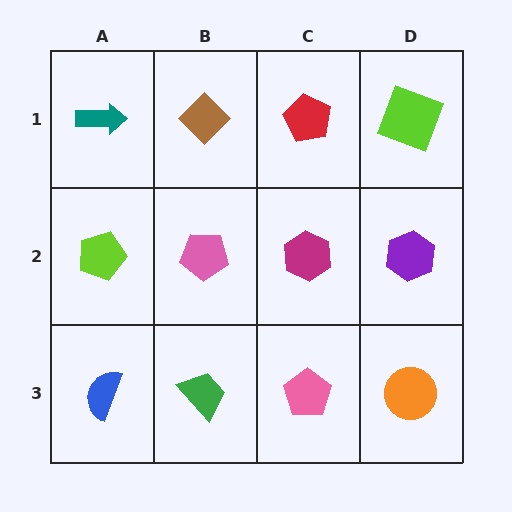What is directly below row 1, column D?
A purple hexagon.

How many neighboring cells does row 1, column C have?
3.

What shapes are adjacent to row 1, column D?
A purple hexagon (row 2, column D), a red pentagon (row 1, column C).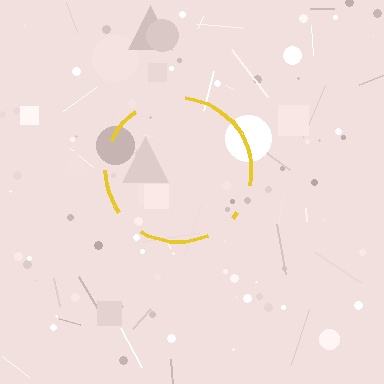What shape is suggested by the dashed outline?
The dashed outline suggests a circle.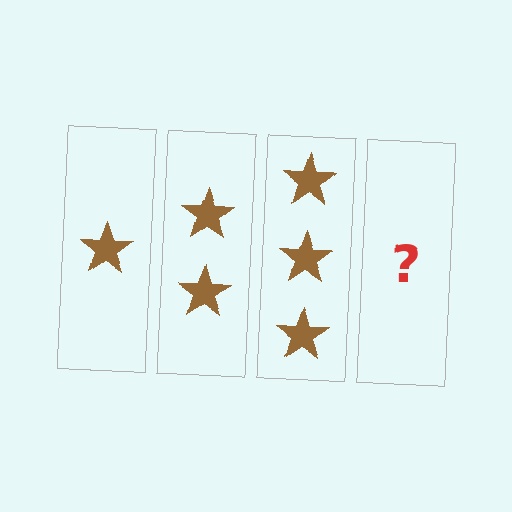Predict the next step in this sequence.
The next step is 4 stars.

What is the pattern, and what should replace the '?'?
The pattern is that each step adds one more star. The '?' should be 4 stars.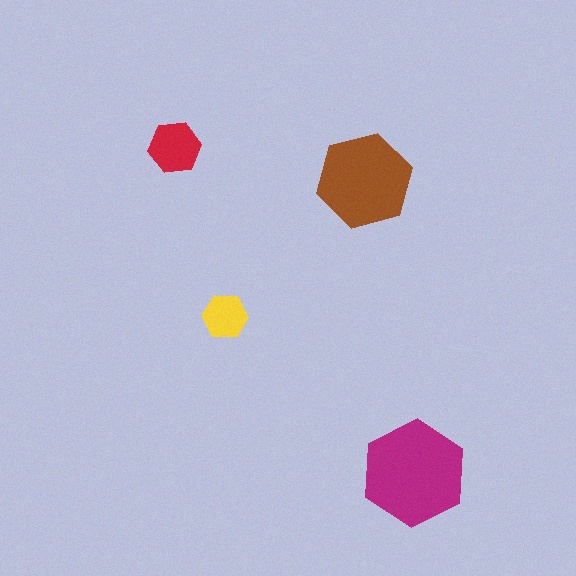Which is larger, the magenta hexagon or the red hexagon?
The magenta one.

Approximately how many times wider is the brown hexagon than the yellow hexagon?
About 2 times wider.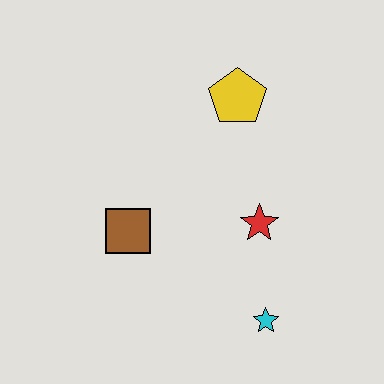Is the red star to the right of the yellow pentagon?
Yes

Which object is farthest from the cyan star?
The yellow pentagon is farthest from the cyan star.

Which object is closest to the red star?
The cyan star is closest to the red star.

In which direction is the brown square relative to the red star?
The brown square is to the left of the red star.